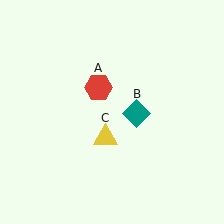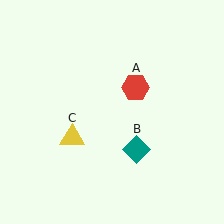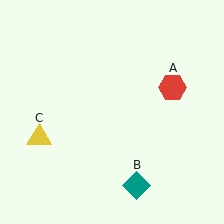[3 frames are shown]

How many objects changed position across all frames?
3 objects changed position: red hexagon (object A), teal diamond (object B), yellow triangle (object C).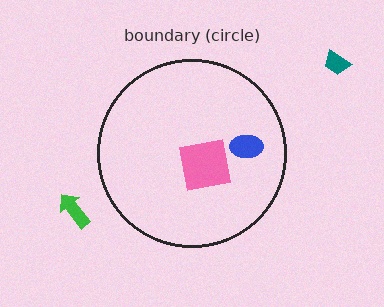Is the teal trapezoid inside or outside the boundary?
Outside.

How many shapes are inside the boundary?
2 inside, 2 outside.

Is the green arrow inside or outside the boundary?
Outside.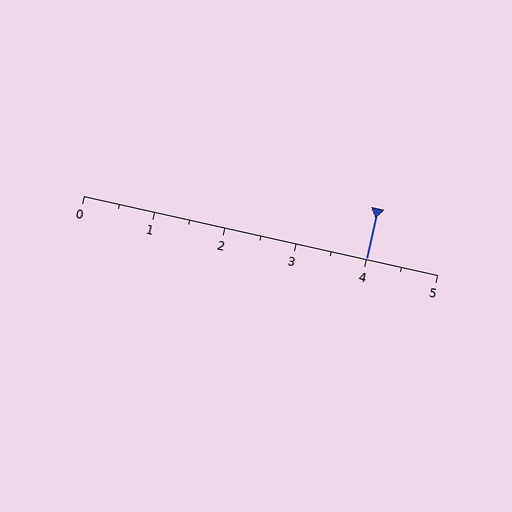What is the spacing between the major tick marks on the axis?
The major ticks are spaced 1 apart.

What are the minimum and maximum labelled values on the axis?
The axis runs from 0 to 5.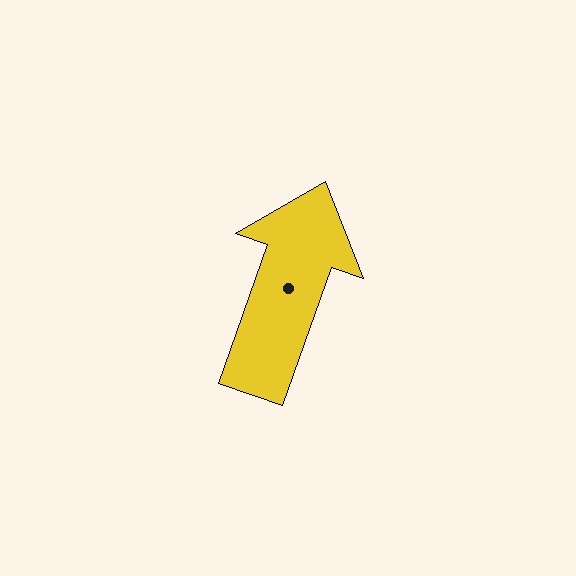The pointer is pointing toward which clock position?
Roughly 1 o'clock.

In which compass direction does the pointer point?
North.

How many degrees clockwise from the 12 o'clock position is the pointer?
Approximately 19 degrees.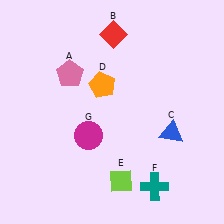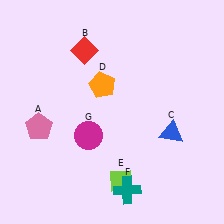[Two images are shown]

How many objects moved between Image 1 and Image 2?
3 objects moved between the two images.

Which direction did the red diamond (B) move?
The red diamond (B) moved left.